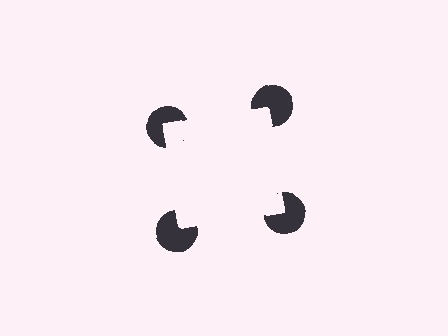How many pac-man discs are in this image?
There are 4 — one at each vertex of the illusory square.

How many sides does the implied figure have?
4 sides.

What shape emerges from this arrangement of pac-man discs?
An illusory square — its edges are inferred from the aligned wedge cuts in the pac-man discs, not physically drawn.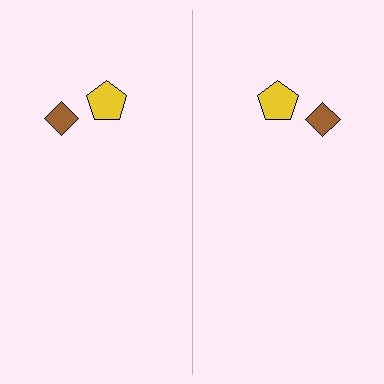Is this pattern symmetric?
Yes, this pattern has bilateral (reflection) symmetry.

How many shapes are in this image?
There are 4 shapes in this image.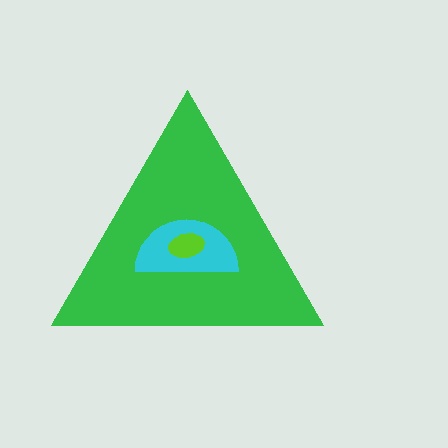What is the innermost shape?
The lime ellipse.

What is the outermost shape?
The green triangle.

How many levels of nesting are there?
3.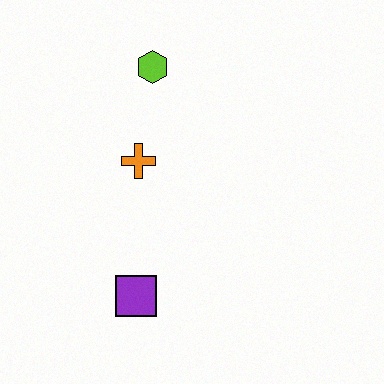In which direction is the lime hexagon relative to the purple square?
The lime hexagon is above the purple square.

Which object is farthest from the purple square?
The lime hexagon is farthest from the purple square.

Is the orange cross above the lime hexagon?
No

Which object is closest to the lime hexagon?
The orange cross is closest to the lime hexagon.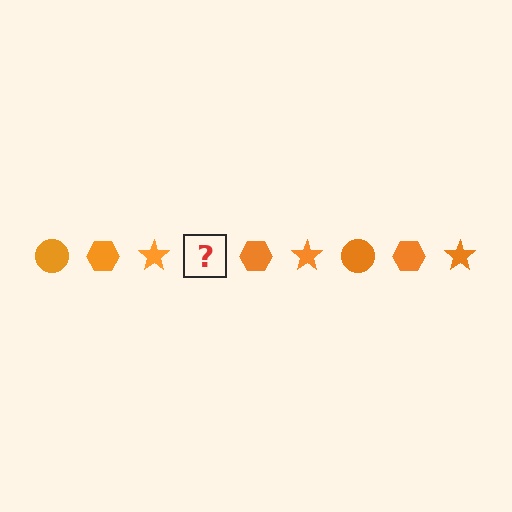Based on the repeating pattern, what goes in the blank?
The blank should be an orange circle.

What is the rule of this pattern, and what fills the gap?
The rule is that the pattern cycles through circle, hexagon, star shapes in orange. The gap should be filled with an orange circle.